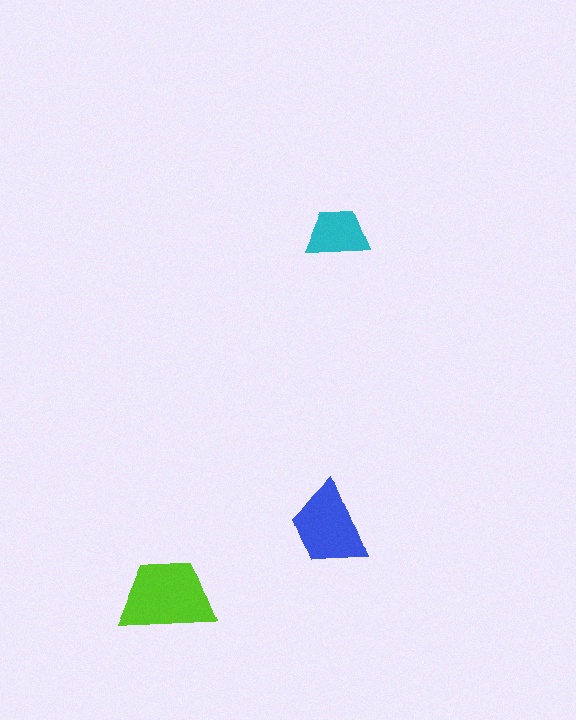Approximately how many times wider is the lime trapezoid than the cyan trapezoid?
About 1.5 times wider.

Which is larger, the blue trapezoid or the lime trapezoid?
The lime one.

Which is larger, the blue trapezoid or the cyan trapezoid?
The blue one.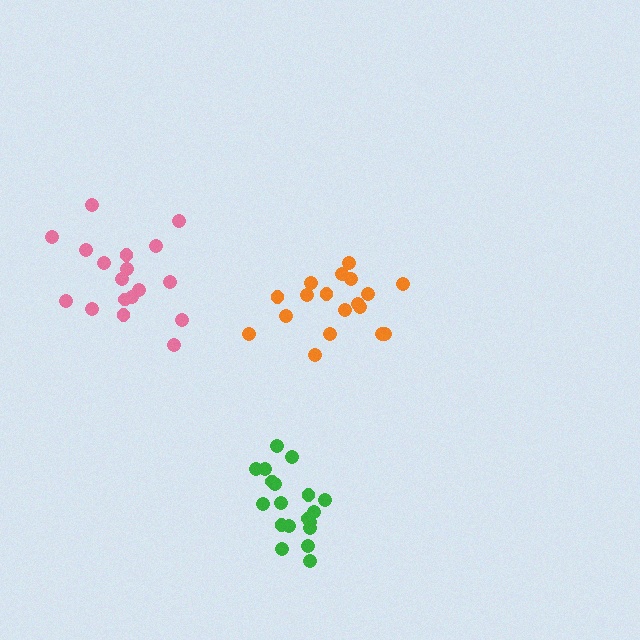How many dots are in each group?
Group 1: 18 dots, Group 2: 18 dots, Group 3: 19 dots (55 total).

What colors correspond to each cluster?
The clusters are colored: pink, orange, green.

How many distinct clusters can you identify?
There are 3 distinct clusters.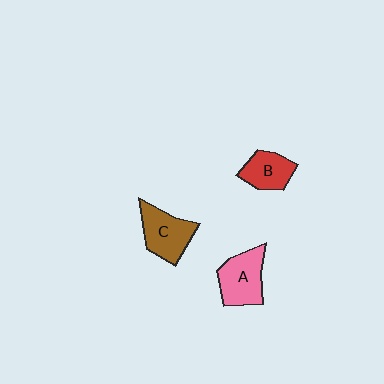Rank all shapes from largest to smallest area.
From largest to smallest: A (pink), C (brown), B (red).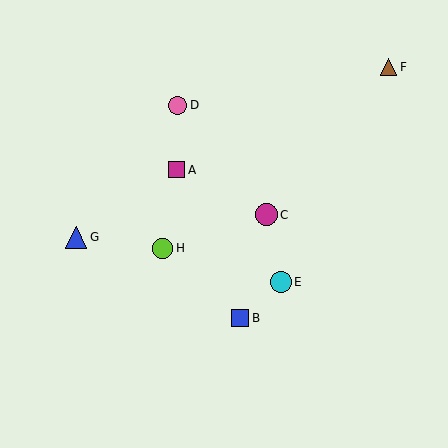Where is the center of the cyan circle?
The center of the cyan circle is at (281, 282).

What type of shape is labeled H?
Shape H is a lime circle.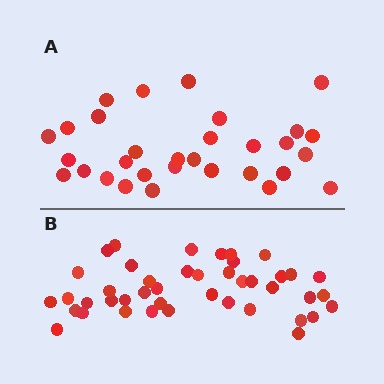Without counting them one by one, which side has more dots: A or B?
Region B (the bottom region) has more dots.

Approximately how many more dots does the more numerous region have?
Region B has roughly 12 or so more dots than region A.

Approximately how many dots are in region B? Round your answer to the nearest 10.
About 40 dots. (The exact count is 43, which rounds to 40.)